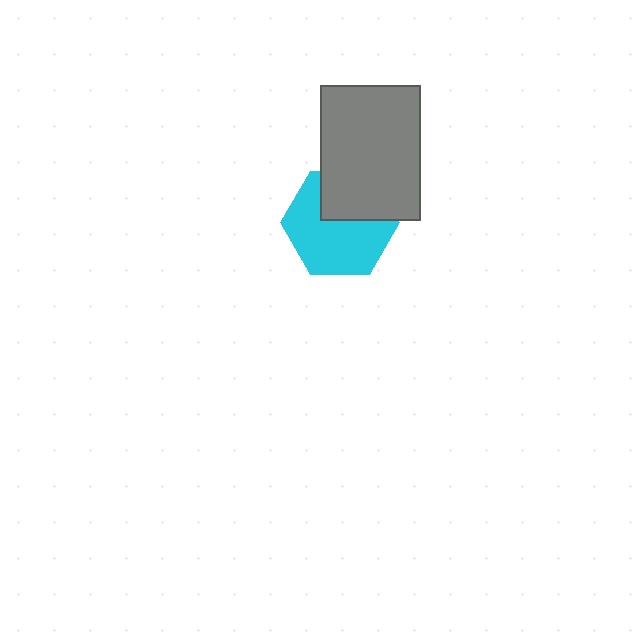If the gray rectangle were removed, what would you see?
You would see the complete cyan hexagon.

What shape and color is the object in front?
The object in front is a gray rectangle.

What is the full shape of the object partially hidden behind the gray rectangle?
The partially hidden object is a cyan hexagon.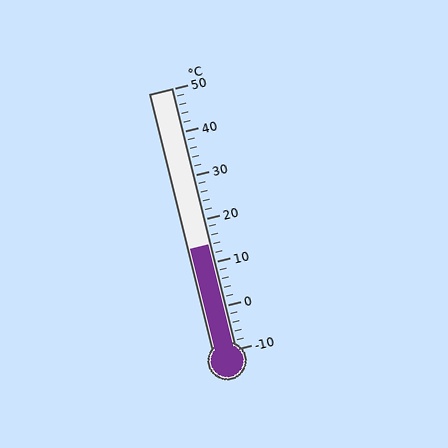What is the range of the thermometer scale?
The thermometer scale ranges from -10°C to 50°C.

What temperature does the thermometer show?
The thermometer shows approximately 14°C.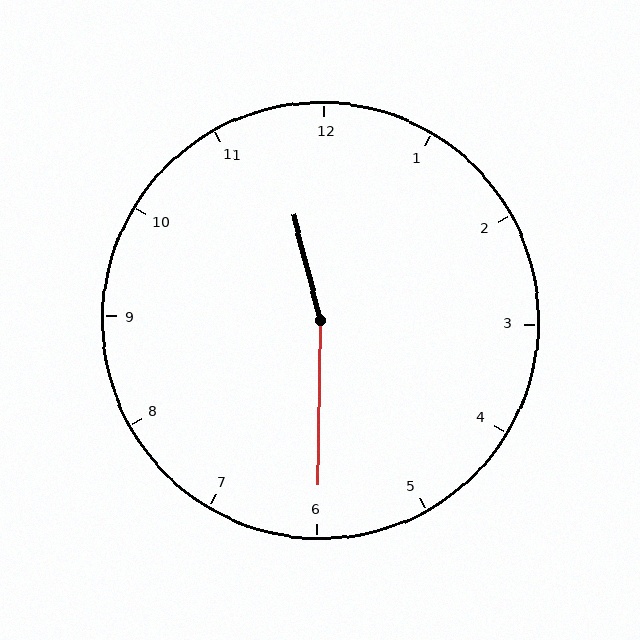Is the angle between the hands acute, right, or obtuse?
It is obtuse.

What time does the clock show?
11:30.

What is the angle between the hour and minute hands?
Approximately 165 degrees.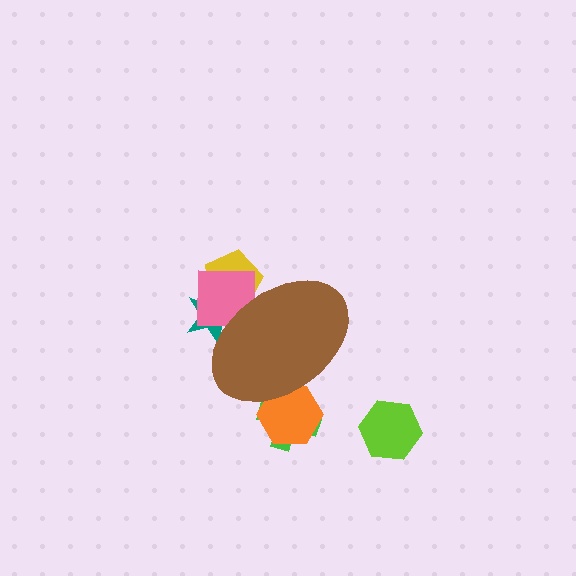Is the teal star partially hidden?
Yes, the teal star is partially hidden behind the brown ellipse.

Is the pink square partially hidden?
Yes, the pink square is partially hidden behind the brown ellipse.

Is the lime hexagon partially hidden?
No, the lime hexagon is fully visible.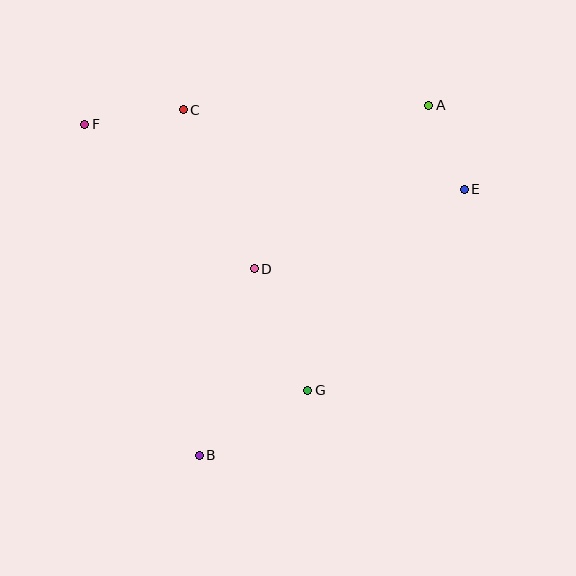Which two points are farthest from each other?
Points A and B are farthest from each other.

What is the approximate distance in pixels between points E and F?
The distance between E and F is approximately 385 pixels.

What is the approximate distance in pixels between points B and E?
The distance between B and E is approximately 375 pixels.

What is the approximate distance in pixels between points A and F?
The distance between A and F is approximately 344 pixels.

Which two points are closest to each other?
Points A and E are closest to each other.